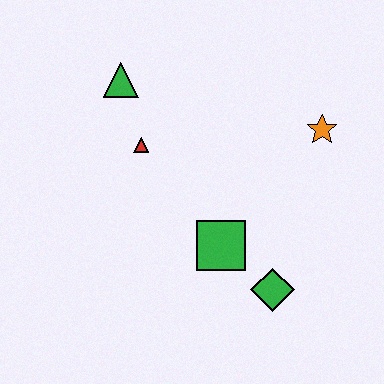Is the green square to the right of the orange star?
No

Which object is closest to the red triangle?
The green triangle is closest to the red triangle.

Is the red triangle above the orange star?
No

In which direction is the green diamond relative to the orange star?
The green diamond is below the orange star.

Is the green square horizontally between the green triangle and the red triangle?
No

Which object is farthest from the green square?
The green triangle is farthest from the green square.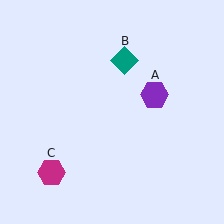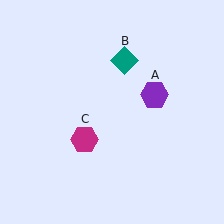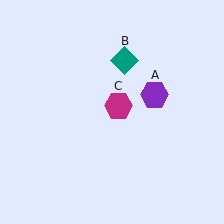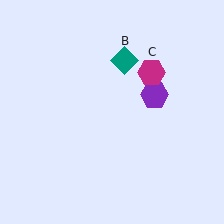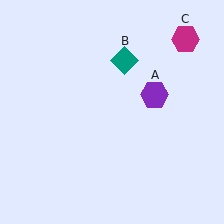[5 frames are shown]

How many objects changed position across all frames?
1 object changed position: magenta hexagon (object C).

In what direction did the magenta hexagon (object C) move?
The magenta hexagon (object C) moved up and to the right.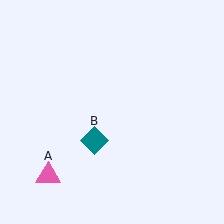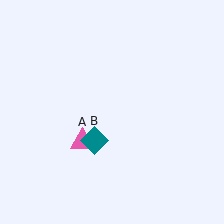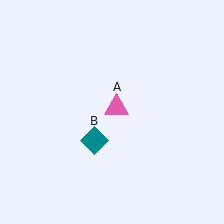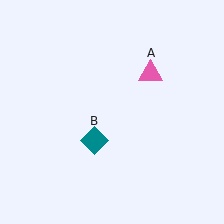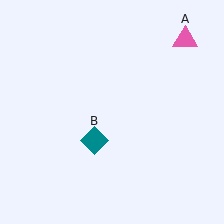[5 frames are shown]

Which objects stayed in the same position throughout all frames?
Teal diamond (object B) remained stationary.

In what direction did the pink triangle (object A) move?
The pink triangle (object A) moved up and to the right.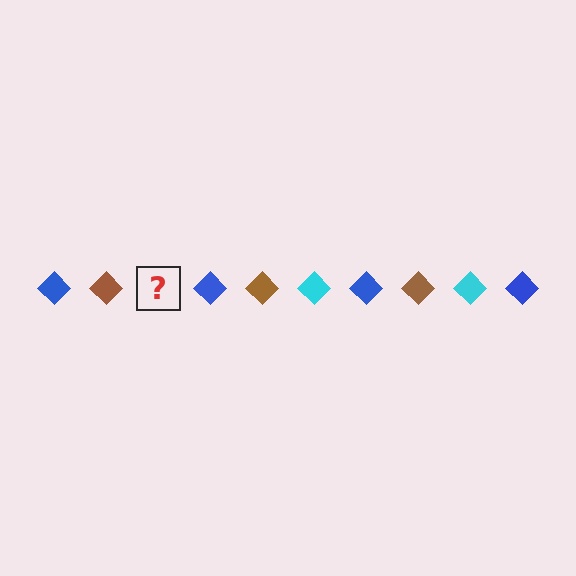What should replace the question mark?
The question mark should be replaced with a cyan diamond.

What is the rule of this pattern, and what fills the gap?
The rule is that the pattern cycles through blue, brown, cyan diamonds. The gap should be filled with a cyan diamond.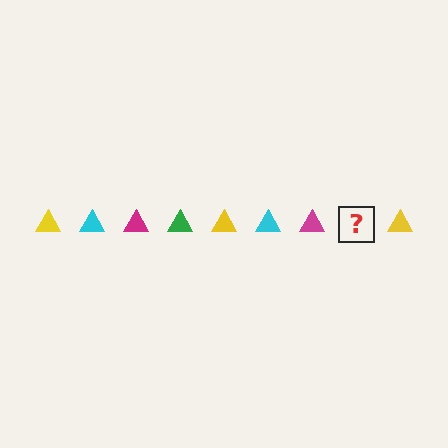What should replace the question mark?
The question mark should be replaced with a green triangle.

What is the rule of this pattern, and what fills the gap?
The rule is that the pattern cycles through yellow, cyan, magenta, green triangles. The gap should be filled with a green triangle.